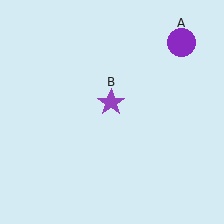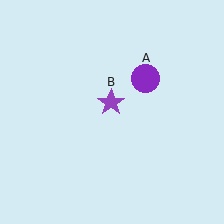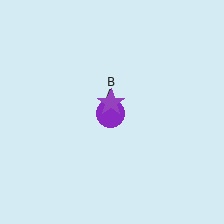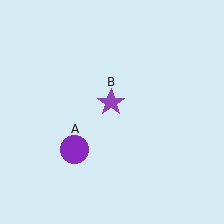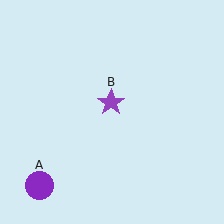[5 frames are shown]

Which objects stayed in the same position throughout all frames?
Purple star (object B) remained stationary.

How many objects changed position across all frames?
1 object changed position: purple circle (object A).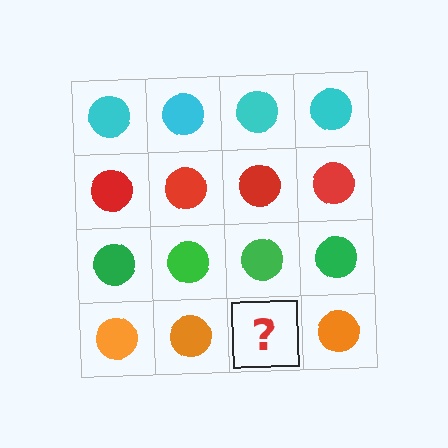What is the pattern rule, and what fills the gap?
The rule is that each row has a consistent color. The gap should be filled with an orange circle.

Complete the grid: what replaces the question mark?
The question mark should be replaced with an orange circle.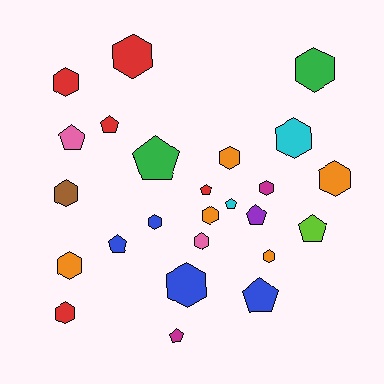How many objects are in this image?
There are 25 objects.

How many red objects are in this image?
There are 5 red objects.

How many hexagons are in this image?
There are 15 hexagons.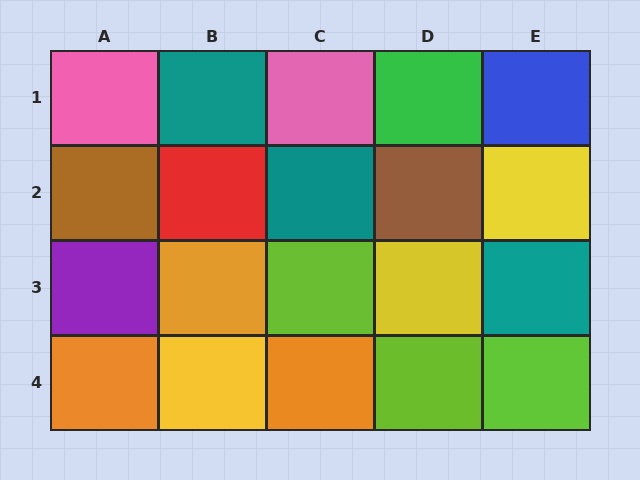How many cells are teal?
3 cells are teal.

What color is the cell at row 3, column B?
Orange.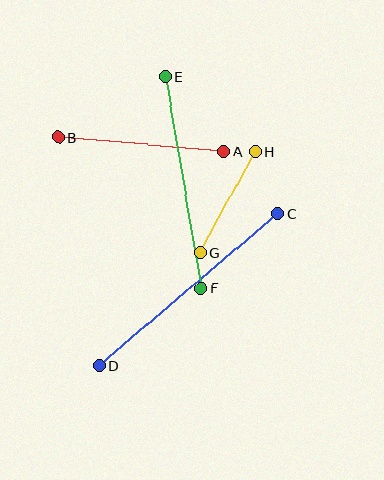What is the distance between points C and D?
The distance is approximately 235 pixels.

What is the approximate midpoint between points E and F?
The midpoint is at approximately (183, 182) pixels.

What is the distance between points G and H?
The distance is approximately 116 pixels.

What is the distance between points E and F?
The distance is approximately 215 pixels.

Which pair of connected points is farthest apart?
Points C and D are farthest apart.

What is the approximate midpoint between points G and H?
The midpoint is at approximately (228, 202) pixels.